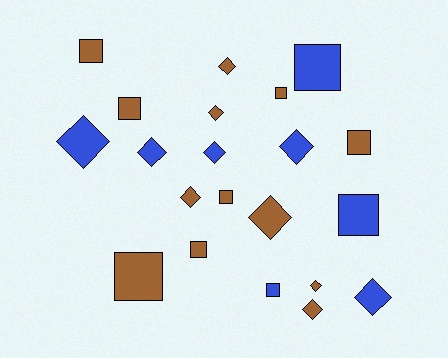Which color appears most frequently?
Brown, with 13 objects.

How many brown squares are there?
There are 7 brown squares.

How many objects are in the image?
There are 21 objects.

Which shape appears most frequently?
Diamond, with 11 objects.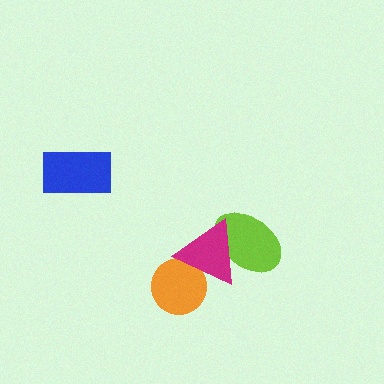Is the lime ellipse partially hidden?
Yes, it is partially covered by another shape.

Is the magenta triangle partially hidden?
No, no other shape covers it.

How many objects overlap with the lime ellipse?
1 object overlaps with the lime ellipse.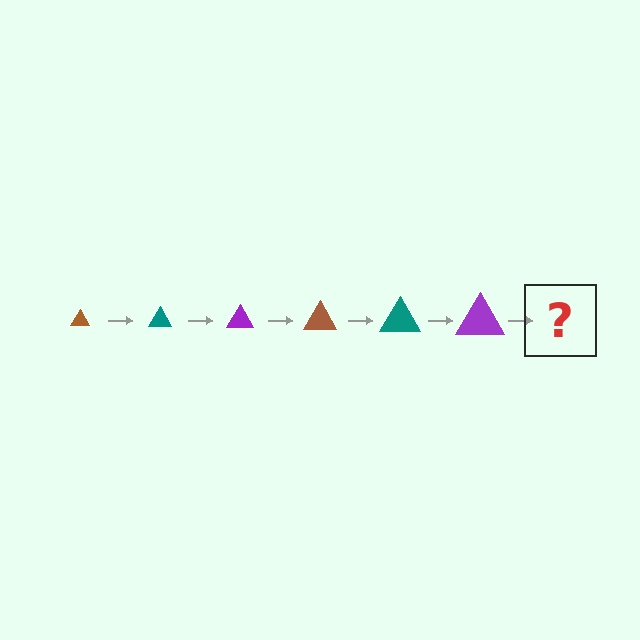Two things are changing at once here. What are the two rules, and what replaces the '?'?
The two rules are that the triangle grows larger each step and the color cycles through brown, teal, and purple. The '?' should be a brown triangle, larger than the previous one.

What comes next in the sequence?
The next element should be a brown triangle, larger than the previous one.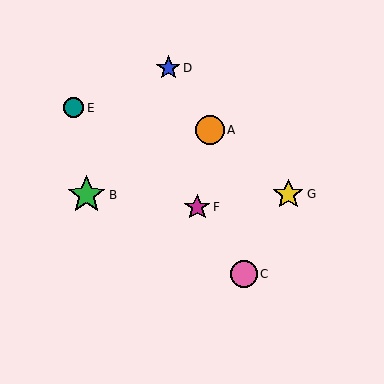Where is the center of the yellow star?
The center of the yellow star is at (288, 194).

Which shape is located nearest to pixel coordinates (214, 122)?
The orange circle (labeled A) at (210, 130) is nearest to that location.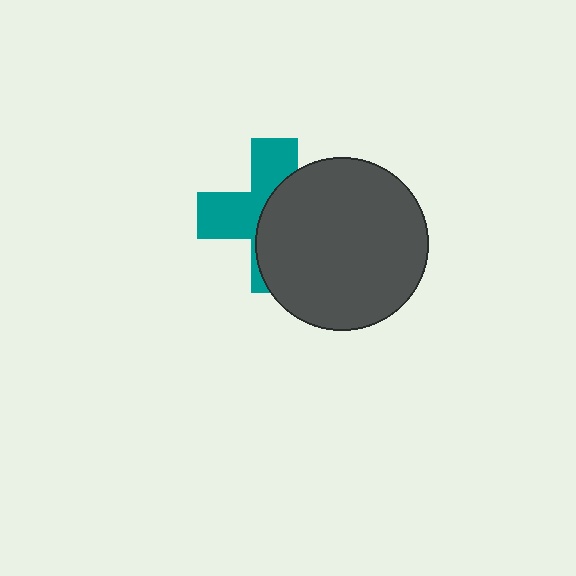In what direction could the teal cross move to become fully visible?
The teal cross could move left. That would shift it out from behind the dark gray circle entirely.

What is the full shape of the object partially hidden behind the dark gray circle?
The partially hidden object is a teal cross.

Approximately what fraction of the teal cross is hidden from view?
Roughly 54% of the teal cross is hidden behind the dark gray circle.